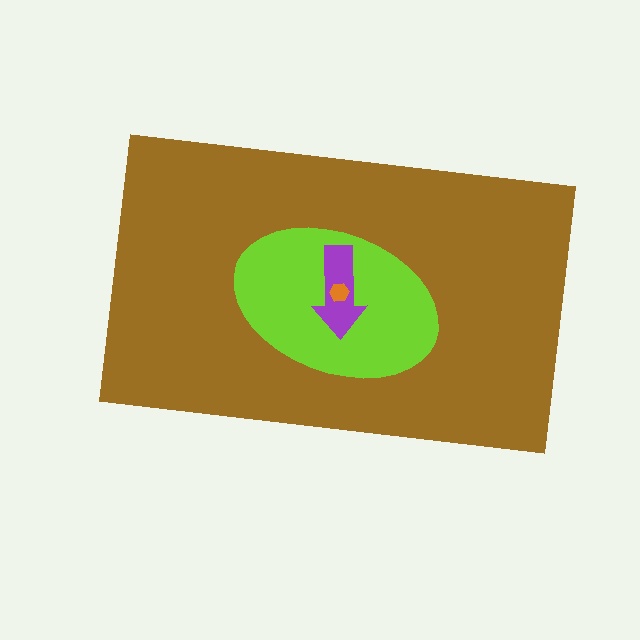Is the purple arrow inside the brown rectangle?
Yes.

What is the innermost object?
The orange hexagon.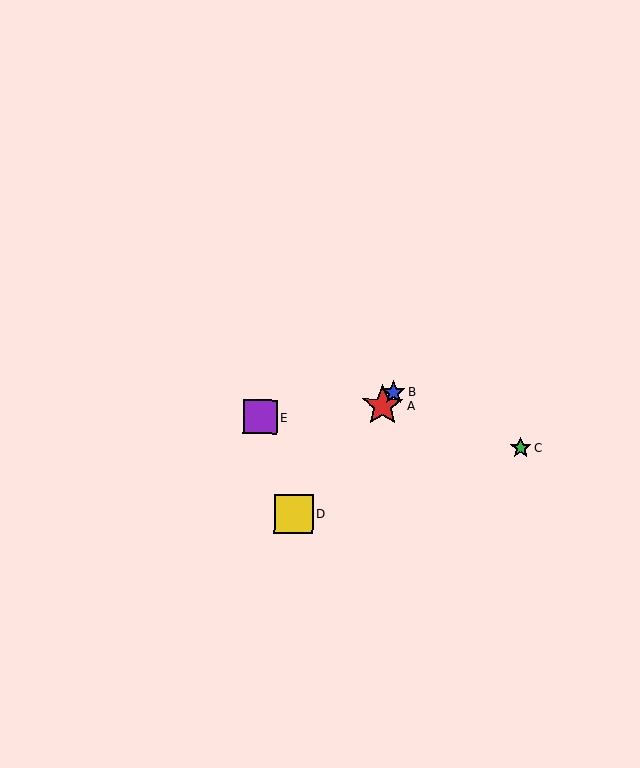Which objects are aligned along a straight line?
Objects A, B, D are aligned along a straight line.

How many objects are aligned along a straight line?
3 objects (A, B, D) are aligned along a straight line.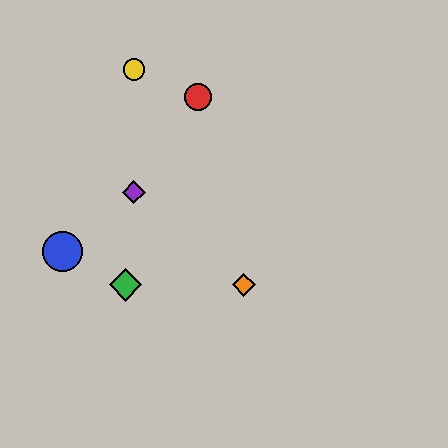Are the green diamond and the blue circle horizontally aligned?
No, the green diamond is at y≈285 and the blue circle is at y≈252.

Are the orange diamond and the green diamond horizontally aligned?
Yes, both are at y≈285.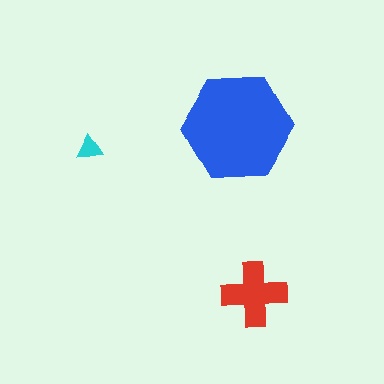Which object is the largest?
The blue hexagon.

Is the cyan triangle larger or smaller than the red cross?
Smaller.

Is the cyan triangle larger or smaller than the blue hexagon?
Smaller.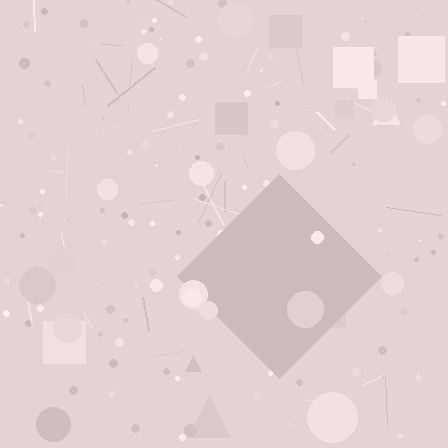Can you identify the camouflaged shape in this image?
The camouflaged shape is a diamond.